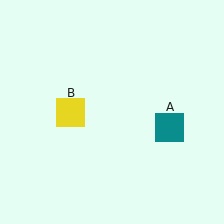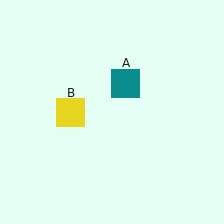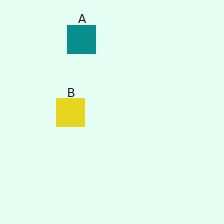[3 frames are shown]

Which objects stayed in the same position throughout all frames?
Yellow square (object B) remained stationary.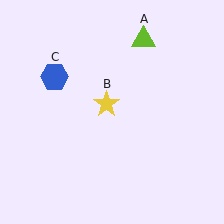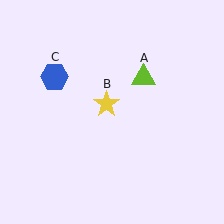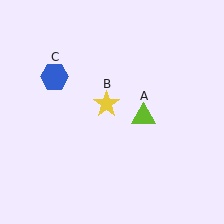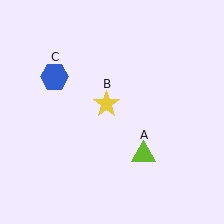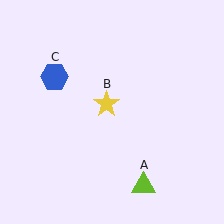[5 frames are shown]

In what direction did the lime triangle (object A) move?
The lime triangle (object A) moved down.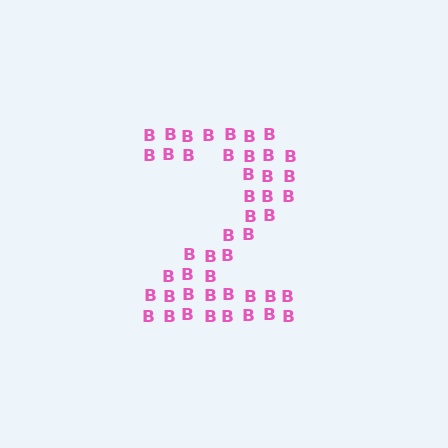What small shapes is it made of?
It is made of small letter B's.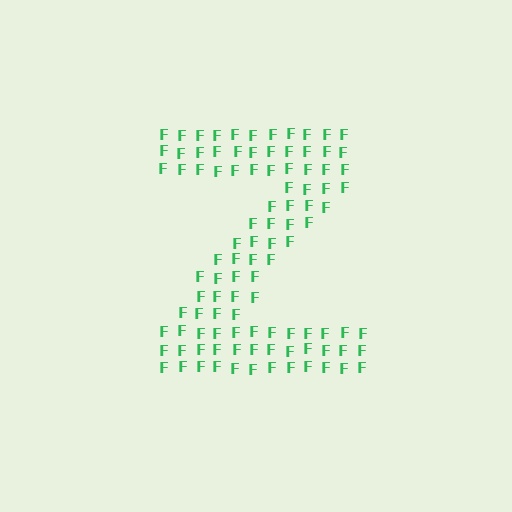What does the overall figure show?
The overall figure shows the letter Z.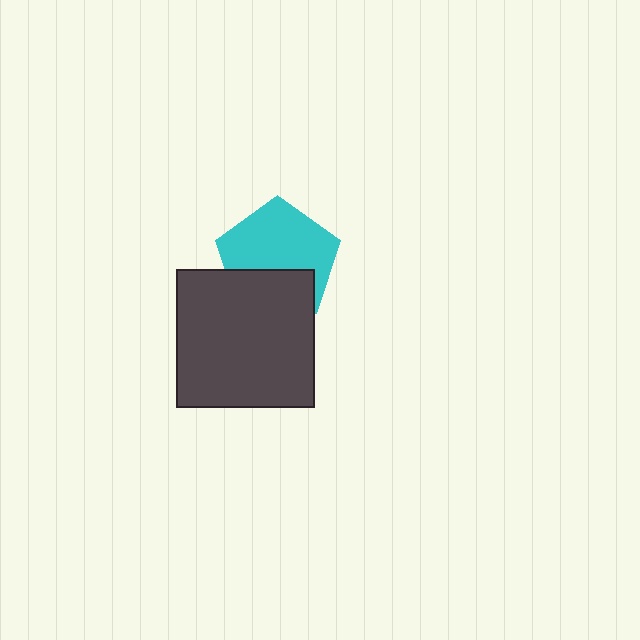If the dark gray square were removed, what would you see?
You would see the complete cyan pentagon.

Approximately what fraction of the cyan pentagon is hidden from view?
Roughly 36% of the cyan pentagon is hidden behind the dark gray square.